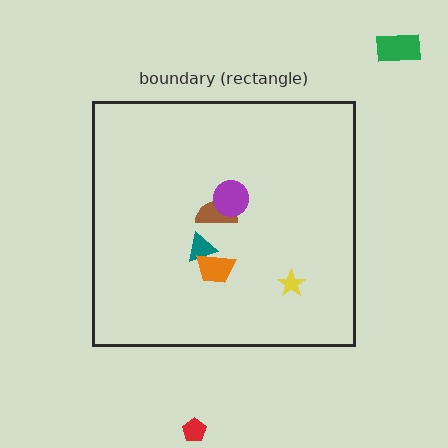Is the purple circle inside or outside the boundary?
Inside.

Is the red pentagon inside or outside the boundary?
Outside.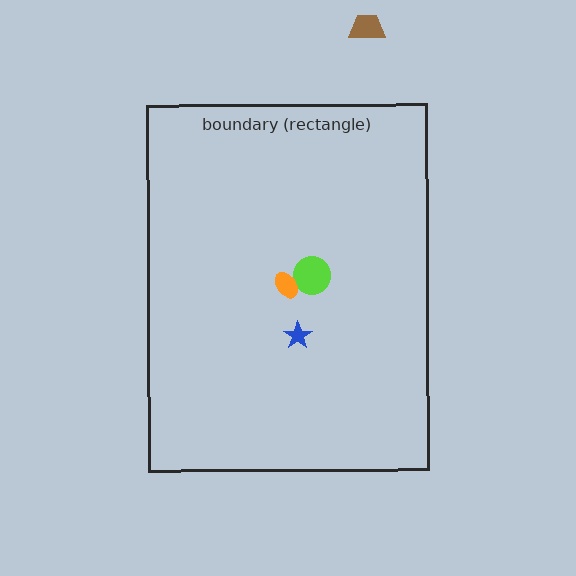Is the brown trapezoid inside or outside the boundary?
Outside.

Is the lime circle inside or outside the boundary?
Inside.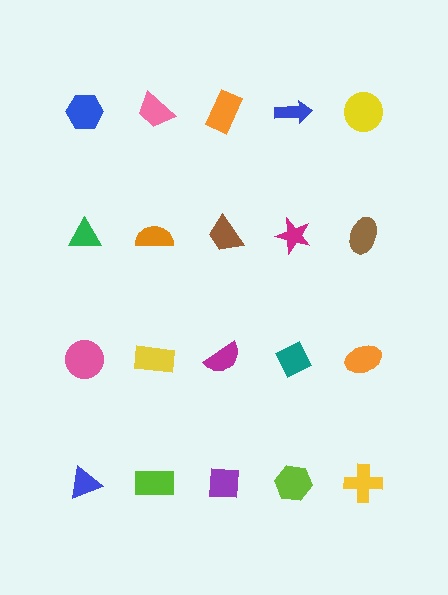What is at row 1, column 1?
A blue hexagon.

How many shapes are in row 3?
5 shapes.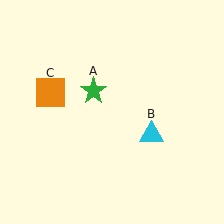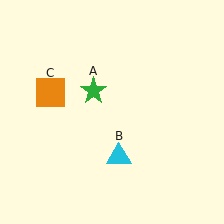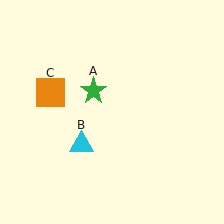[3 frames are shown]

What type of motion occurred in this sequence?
The cyan triangle (object B) rotated clockwise around the center of the scene.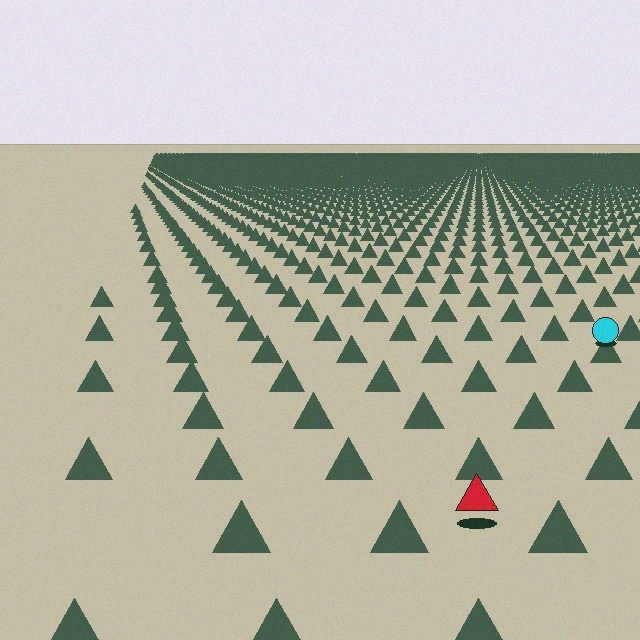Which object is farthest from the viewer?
The cyan circle is farthest from the viewer. It appears smaller and the ground texture around it is denser.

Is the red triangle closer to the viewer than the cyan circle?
Yes. The red triangle is closer — you can tell from the texture gradient: the ground texture is coarser near it.